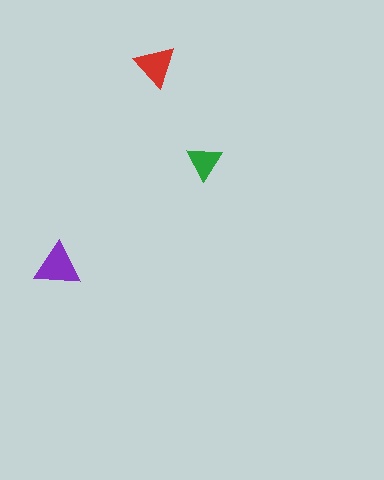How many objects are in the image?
There are 3 objects in the image.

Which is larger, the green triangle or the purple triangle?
The purple one.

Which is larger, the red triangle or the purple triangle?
The purple one.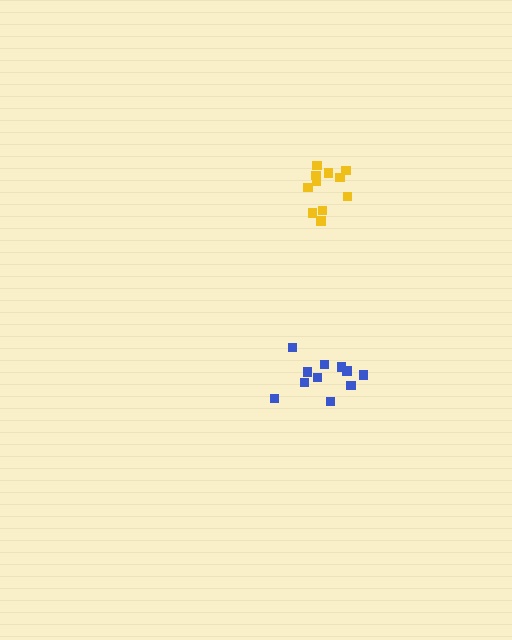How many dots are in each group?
Group 1: 11 dots, Group 2: 11 dots (22 total).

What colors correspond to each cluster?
The clusters are colored: yellow, blue.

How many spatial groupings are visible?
There are 2 spatial groupings.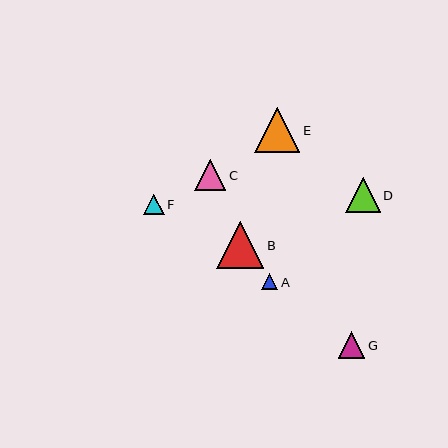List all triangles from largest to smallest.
From largest to smallest: B, E, D, C, G, F, A.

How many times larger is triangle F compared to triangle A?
Triangle F is approximately 1.3 times the size of triangle A.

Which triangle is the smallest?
Triangle A is the smallest with a size of approximately 16 pixels.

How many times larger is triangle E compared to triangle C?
Triangle E is approximately 1.5 times the size of triangle C.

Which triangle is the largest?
Triangle B is the largest with a size of approximately 47 pixels.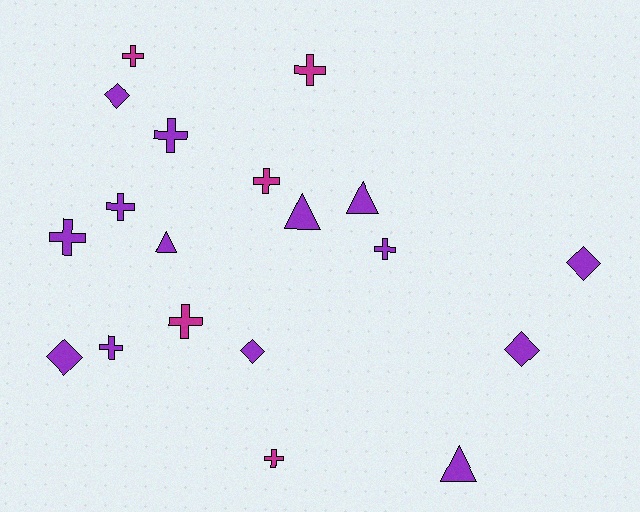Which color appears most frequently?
Purple, with 14 objects.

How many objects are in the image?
There are 19 objects.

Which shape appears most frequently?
Cross, with 10 objects.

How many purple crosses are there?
There are 5 purple crosses.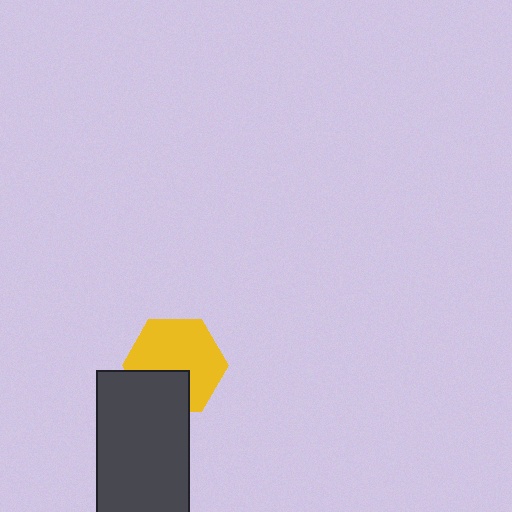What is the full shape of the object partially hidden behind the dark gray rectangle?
The partially hidden object is a yellow hexagon.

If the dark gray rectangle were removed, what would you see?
You would see the complete yellow hexagon.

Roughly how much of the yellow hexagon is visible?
Most of it is visible (roughly 70%).